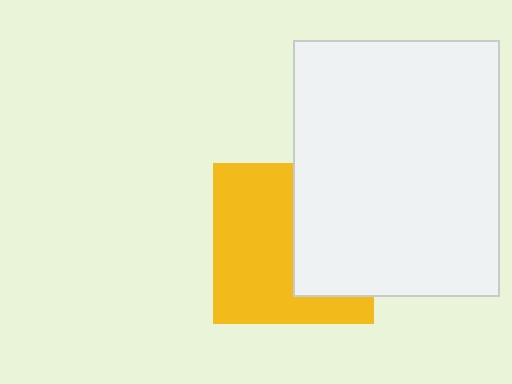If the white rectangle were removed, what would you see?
You would see the complete yellow square.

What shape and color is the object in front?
The object in front is a white rectangle.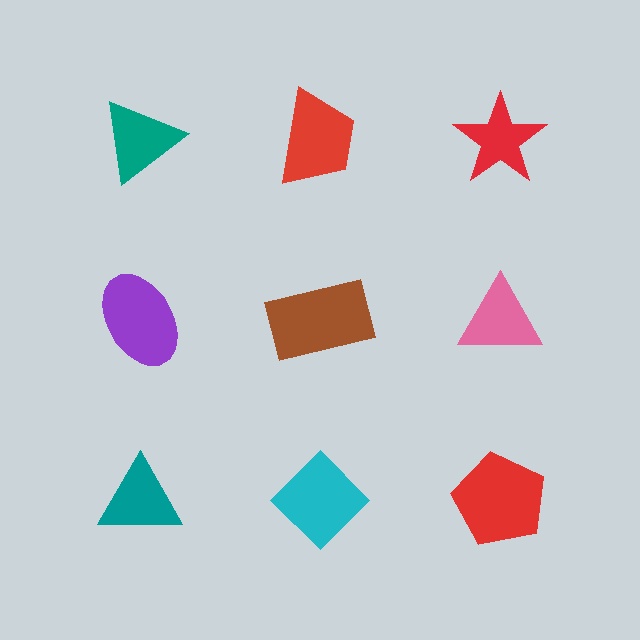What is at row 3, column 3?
A red pentagon.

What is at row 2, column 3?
A pink triangle.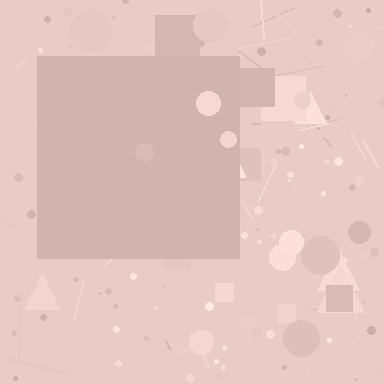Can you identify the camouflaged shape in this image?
The camouflaged shape is a square.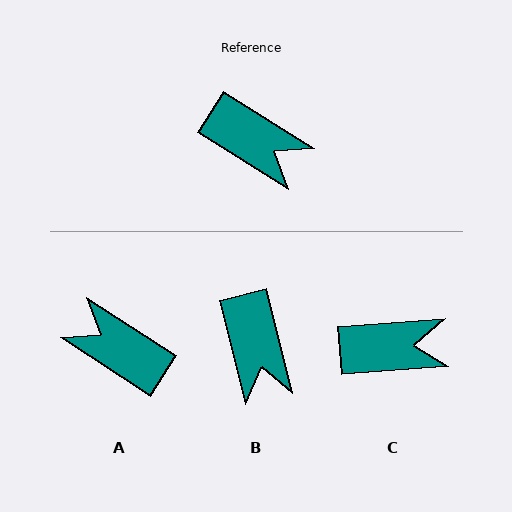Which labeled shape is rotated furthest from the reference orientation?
A, about 179 degrees away.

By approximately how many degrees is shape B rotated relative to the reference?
Approximately 44 degrees clockwise.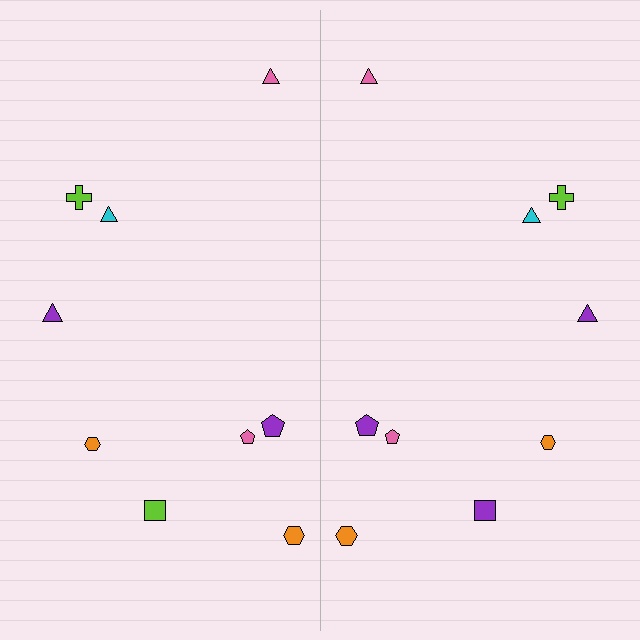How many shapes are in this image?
There are 18 shapes in this image.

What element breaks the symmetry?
The purple square on the right side breaks the symmetry — its mirror counterpart is lime.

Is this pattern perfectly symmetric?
No, the pattern is not perfectly symmetric. The purple square on the right side breaks the symmetry — its mirror counterpart is lime.